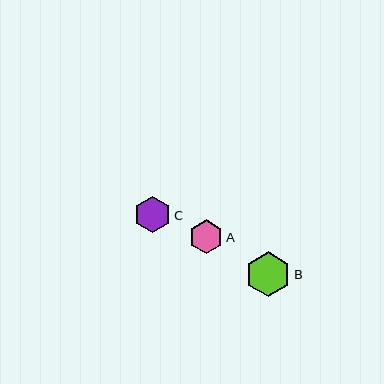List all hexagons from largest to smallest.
From largest to smallest: B, C, A.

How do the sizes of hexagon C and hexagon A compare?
Hexagon C and hexagon A are approximately the same size.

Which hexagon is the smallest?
Hexagon A is the smallest with a size of approximately 34 pixels.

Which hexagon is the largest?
Hexagon B is the largest with a size of approximately 45 pixels.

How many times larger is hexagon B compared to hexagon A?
Hexagon B is approximately 1.3 times the size of hexagon A.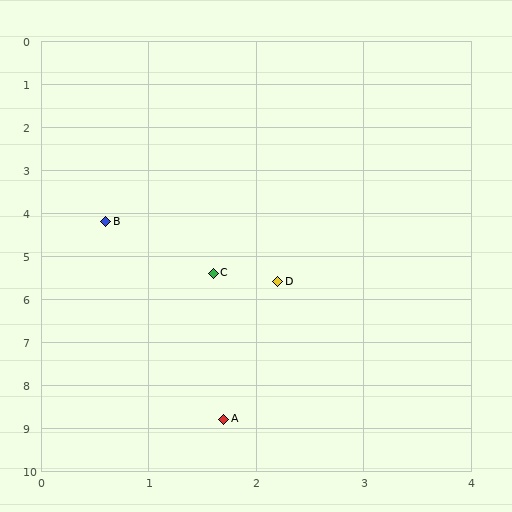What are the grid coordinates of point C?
Point C is at approximately (1.6, 5.4).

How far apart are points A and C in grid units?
Points A and C are about 3.4 grid units apart.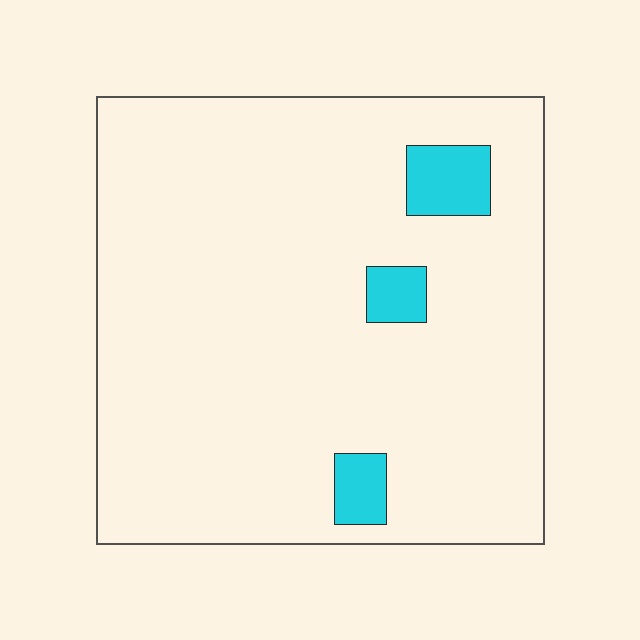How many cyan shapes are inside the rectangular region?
3.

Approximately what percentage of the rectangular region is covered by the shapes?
Approximately 5%.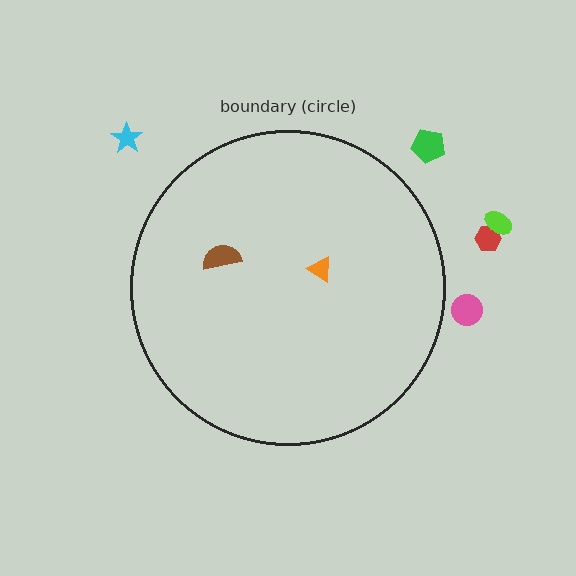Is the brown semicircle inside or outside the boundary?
Inside.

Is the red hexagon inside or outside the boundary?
Outside.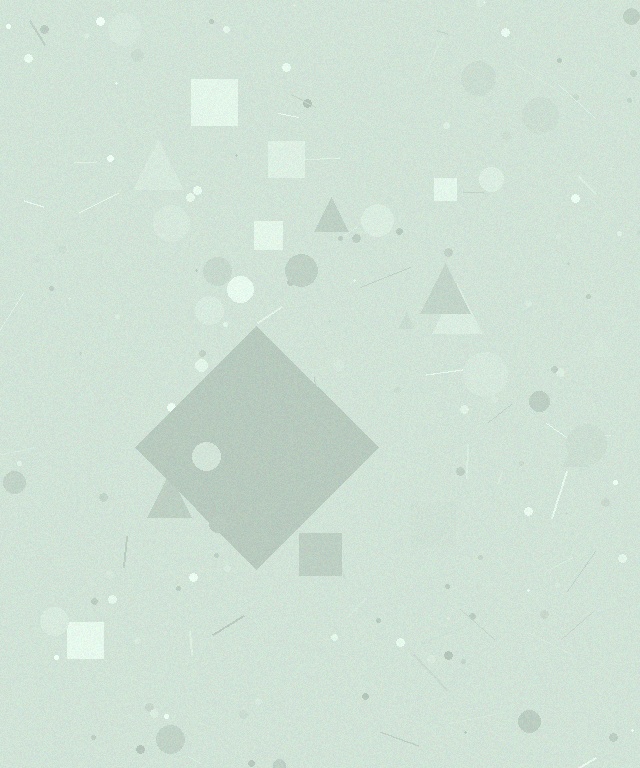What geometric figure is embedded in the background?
A diamond is embedded in the background.